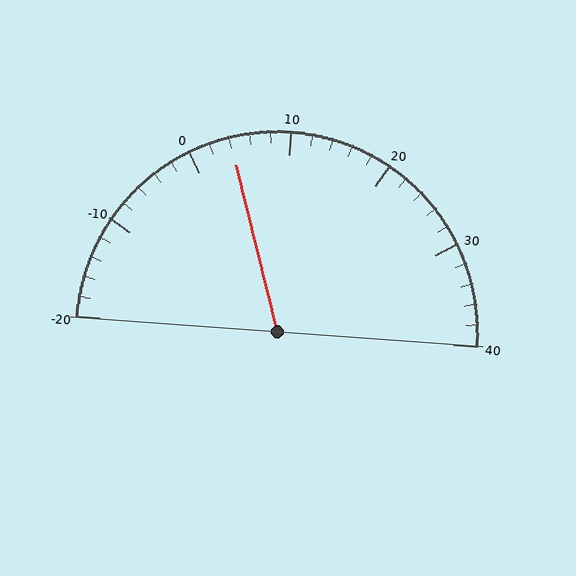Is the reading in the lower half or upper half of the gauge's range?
The reading is in the lower half of the range (-20 to 40).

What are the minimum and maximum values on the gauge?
The gauge ranges from -20 to 40.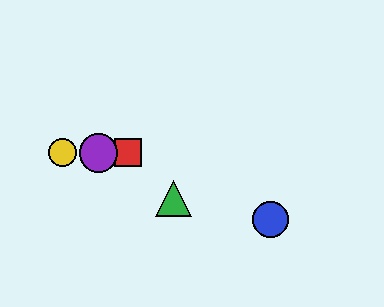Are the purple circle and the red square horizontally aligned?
Yes, both are at y≈153.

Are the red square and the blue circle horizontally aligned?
No, the red square is at y≈153 and the blue circle is at y≈220.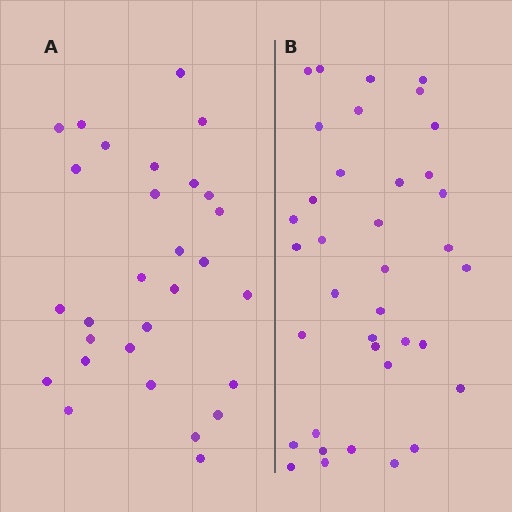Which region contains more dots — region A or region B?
Region B (the right region) has more dots.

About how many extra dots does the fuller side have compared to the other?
Region B has roughly 8 or so more dots than region A.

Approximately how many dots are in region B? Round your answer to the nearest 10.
About 40 dots. (The exact count is 37, which rounds to 40.)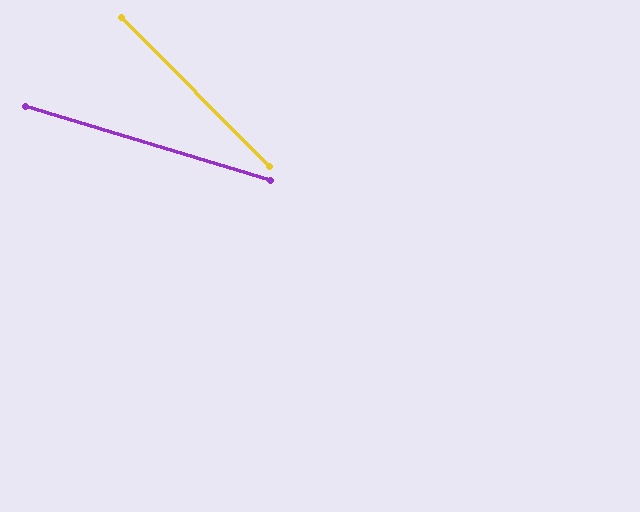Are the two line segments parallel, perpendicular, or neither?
Neither parallel nor perpendicular — they differ by about 28°.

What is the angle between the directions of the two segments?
Approximately 28 degrees.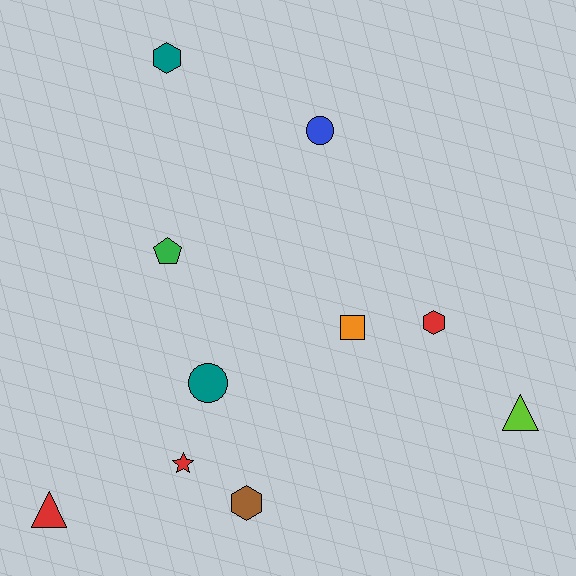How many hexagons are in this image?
There are 3 hexagons.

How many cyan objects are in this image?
There are no cyan objects.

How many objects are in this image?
There are 10 objects.